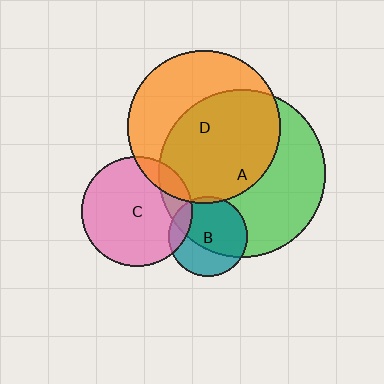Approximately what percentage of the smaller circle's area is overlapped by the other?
Approximately 15%.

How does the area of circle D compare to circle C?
Approximately 1.9 times.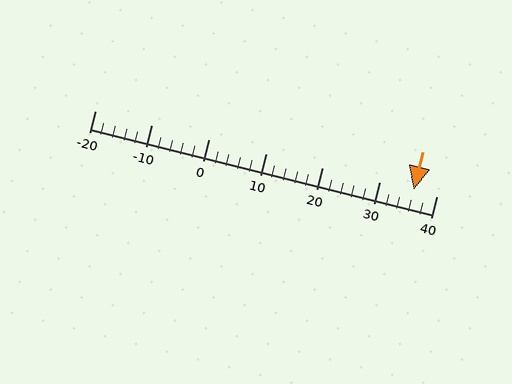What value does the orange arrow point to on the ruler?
The orange arrow points to approximately 36.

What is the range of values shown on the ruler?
The ruler shows values from -20 to 40.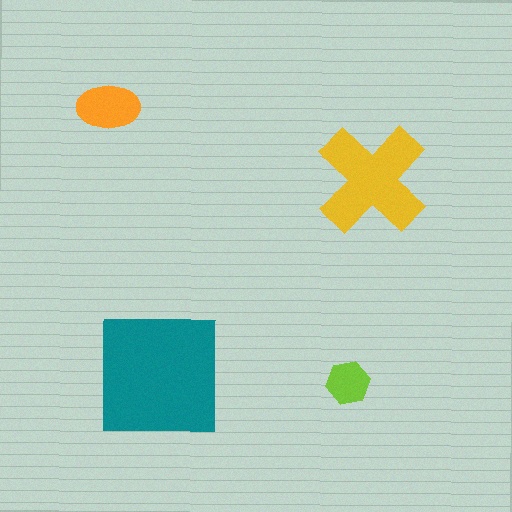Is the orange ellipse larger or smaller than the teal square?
Smaller.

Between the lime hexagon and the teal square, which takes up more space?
The teal square.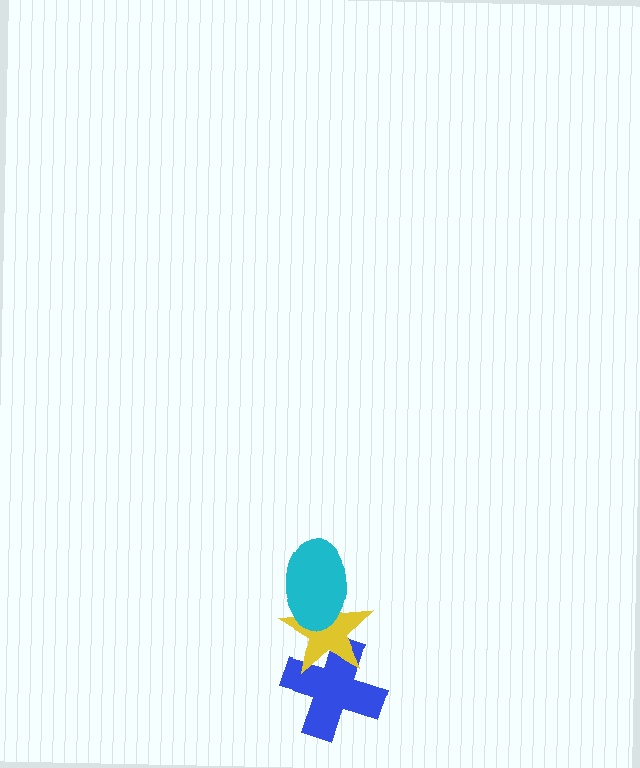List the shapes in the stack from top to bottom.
From top to bottom: the cyan ellipse, the yellow star, the blue cross.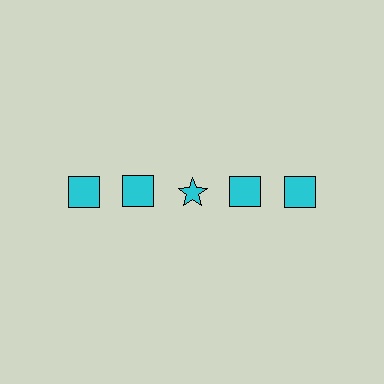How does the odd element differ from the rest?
It has a different shape: star instead of square.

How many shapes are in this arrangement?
There are 5 shapes arranged in a grid pattern.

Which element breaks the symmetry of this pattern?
The cyan star in the top row, center column breaks the symmetry. All other shapes are cyan squares.